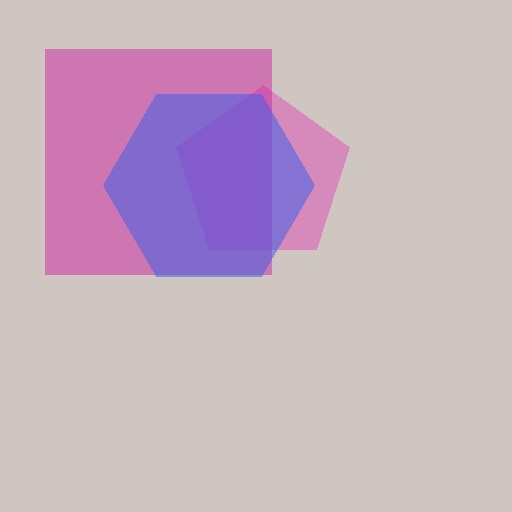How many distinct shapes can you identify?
There are 3 distinct shapes: a pink pentagon, a magenta square, a blue hexagon.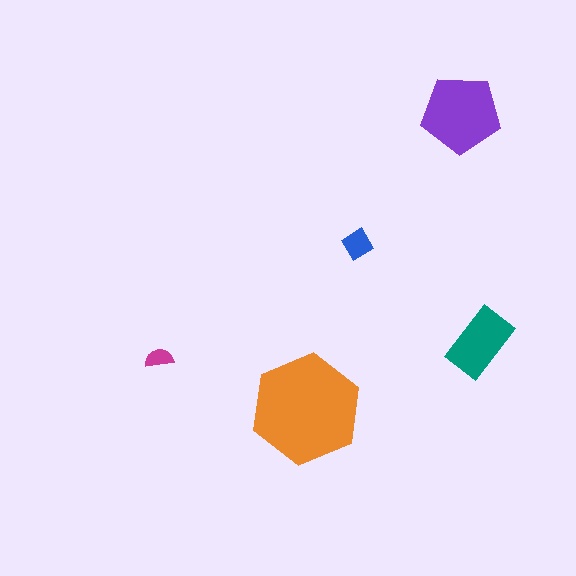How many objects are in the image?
There are 5 objects in the image.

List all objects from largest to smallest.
The orange hexagon, the purple pentagon, the teal rectangle, the blue diamond, the magenta semicircle.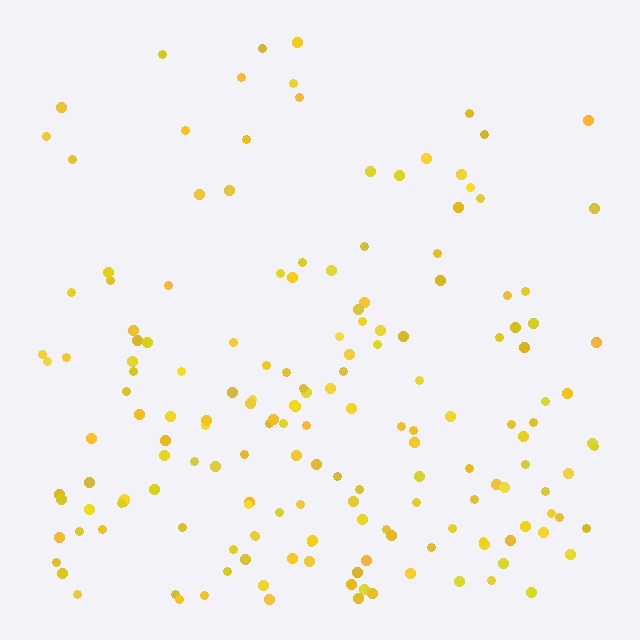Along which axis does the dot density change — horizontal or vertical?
Vertical.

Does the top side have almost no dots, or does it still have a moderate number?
Still a moderate number, just noticeably fewer than the bottom.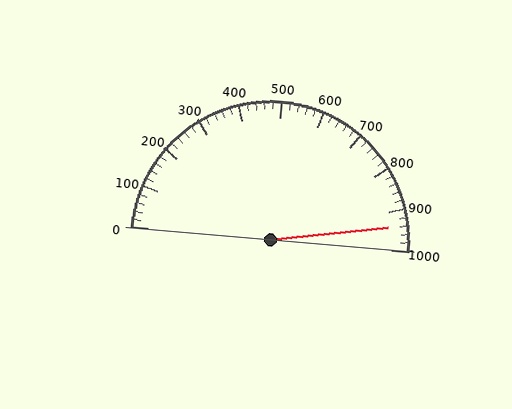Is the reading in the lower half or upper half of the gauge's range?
The reading is in the upper half of the range (0 to 1000).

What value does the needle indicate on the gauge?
The needle indicates approximately 940.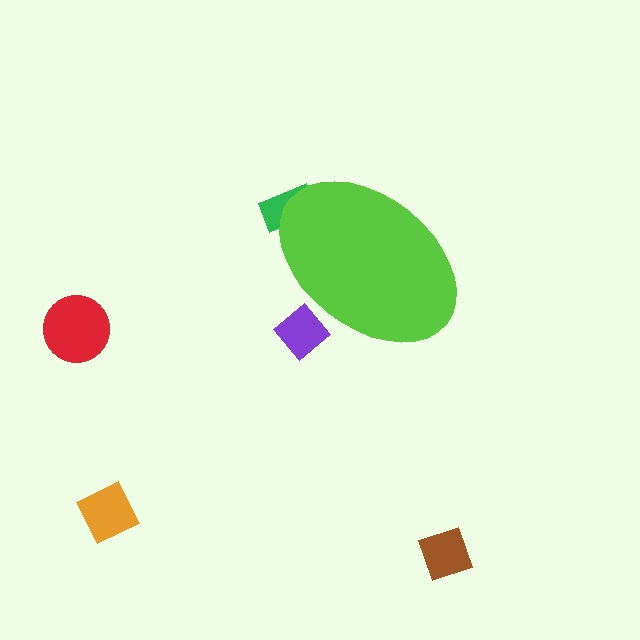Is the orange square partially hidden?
No, the orange square is fully visible.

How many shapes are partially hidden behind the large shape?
2 shapes are partially hidden.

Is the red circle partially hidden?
No, the red circle is fully visible.